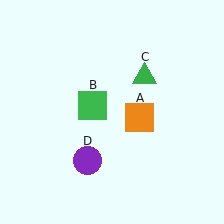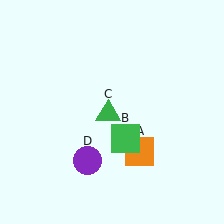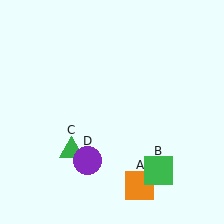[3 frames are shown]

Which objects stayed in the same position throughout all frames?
Purple circle (object D) remained stationary.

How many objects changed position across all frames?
3 objects changed position: orange square (object A), green square (object B), green triangle (object C).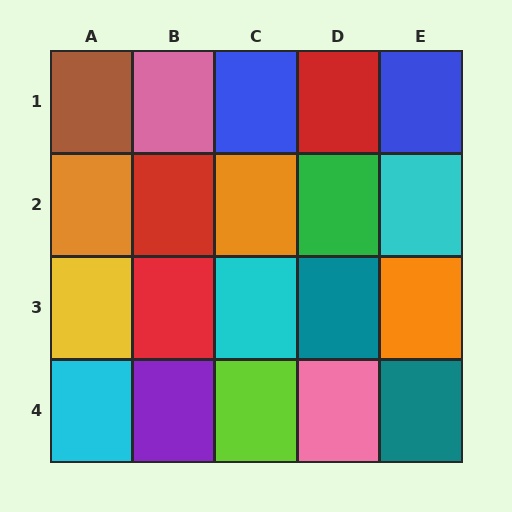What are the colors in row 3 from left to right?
Yellow, red, cyan, teal, orange.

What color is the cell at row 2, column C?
Orange.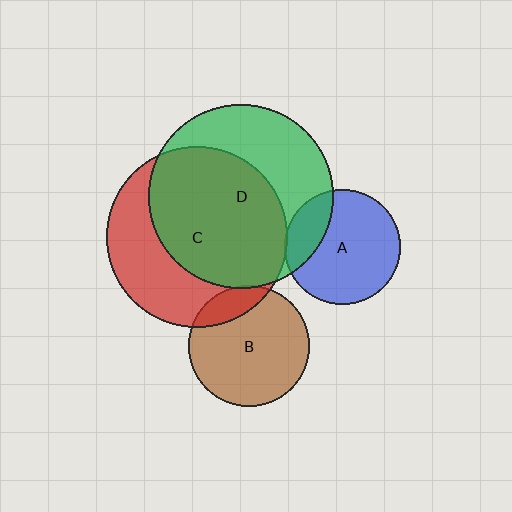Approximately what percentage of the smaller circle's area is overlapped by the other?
Approximately 25%.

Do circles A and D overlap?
Yes.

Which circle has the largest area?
Circle D (green).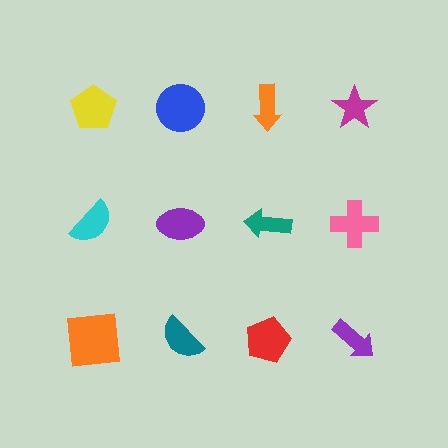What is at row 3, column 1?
An orange square.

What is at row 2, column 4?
A pink cross.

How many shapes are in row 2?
4 shapes.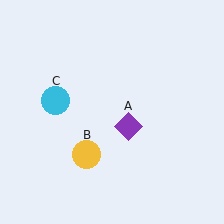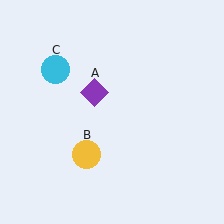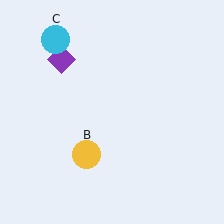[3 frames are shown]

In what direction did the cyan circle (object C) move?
The cyan circle (object C) moved up.